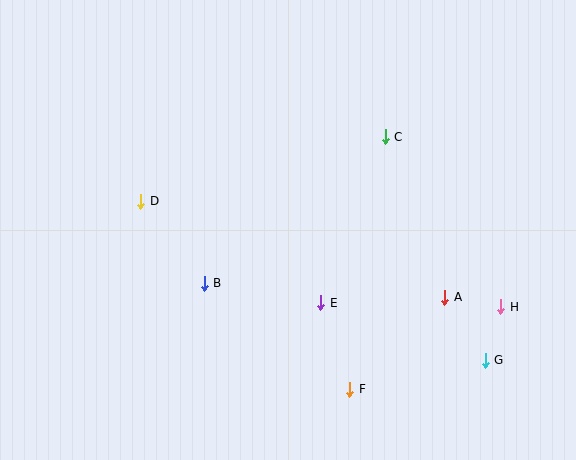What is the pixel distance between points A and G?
The distance between A and G is 75 pixels.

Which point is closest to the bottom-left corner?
Point B is closest to the bottom-left corner.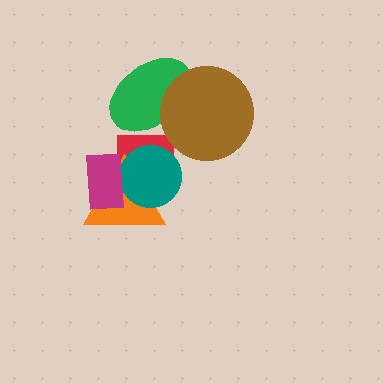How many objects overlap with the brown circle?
1 object overlaps with the brown circle.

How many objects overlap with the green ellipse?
1 object overlaps with the green ellipse.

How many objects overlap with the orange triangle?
3 objects overlap with the orange triangle.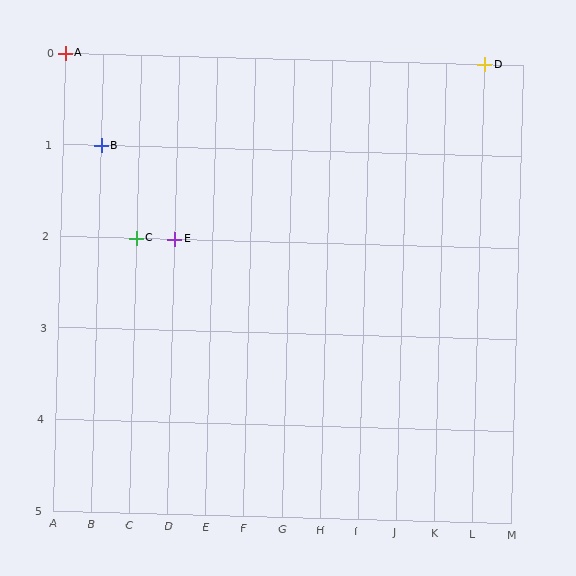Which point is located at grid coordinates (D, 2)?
Point E is at (D, 2).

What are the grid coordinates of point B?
Point B is at grid coordinates (B, 1).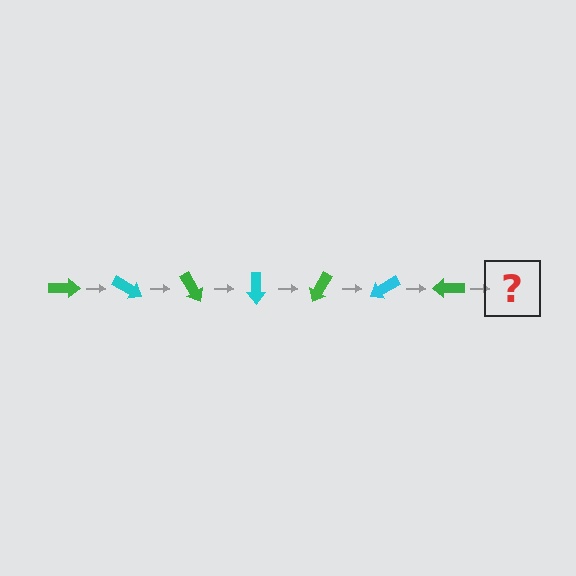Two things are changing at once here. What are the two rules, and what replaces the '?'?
The two rules are that it rotates 30 degrees each step and the color cycles through green and cyan. The '?' should be a cyan arrow, rotated 210 degrees from the start.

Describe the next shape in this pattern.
It should be a cyan arrow, rotated 210 degrees from the start.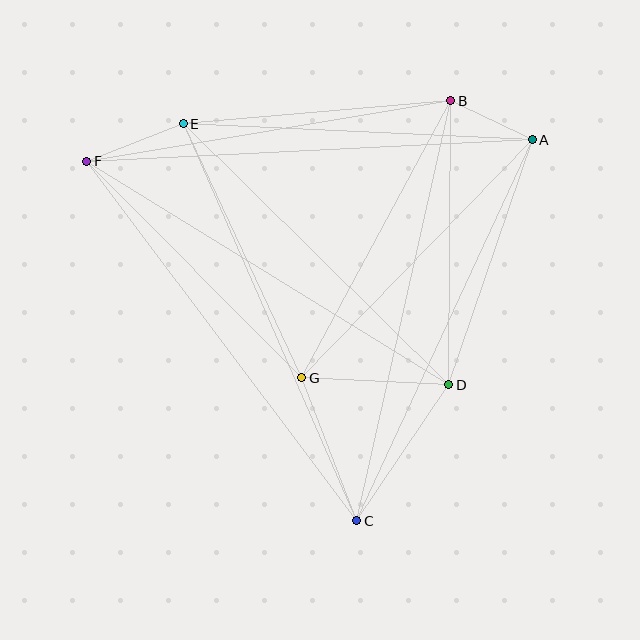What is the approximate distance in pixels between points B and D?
The distance between B and D is approximately 284 pixels.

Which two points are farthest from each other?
Points C and F are farthest from each other.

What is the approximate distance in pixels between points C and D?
The distance between C and D is approximately 164 pixels.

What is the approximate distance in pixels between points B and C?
The distance between B and C is approximately 431 pixels.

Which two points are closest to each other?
Points A and B are closest to each other.